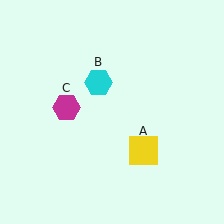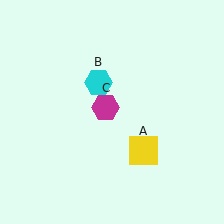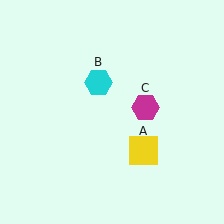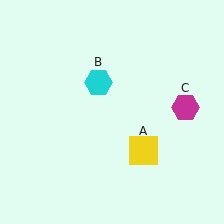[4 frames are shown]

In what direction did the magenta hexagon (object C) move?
The magenta hexagon (object C) moved right.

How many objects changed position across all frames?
1 object changed position: magenta hexagon (object C).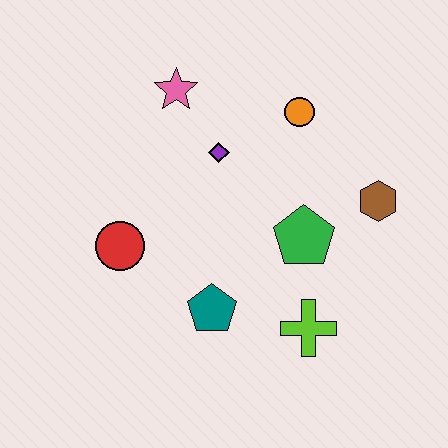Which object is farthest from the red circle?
The brown hexagon is farthest from the red circle.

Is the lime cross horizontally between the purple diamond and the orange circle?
No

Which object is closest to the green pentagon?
The brown hexagon is closest to the green pentagon.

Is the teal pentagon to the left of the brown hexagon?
Yes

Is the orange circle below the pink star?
Yes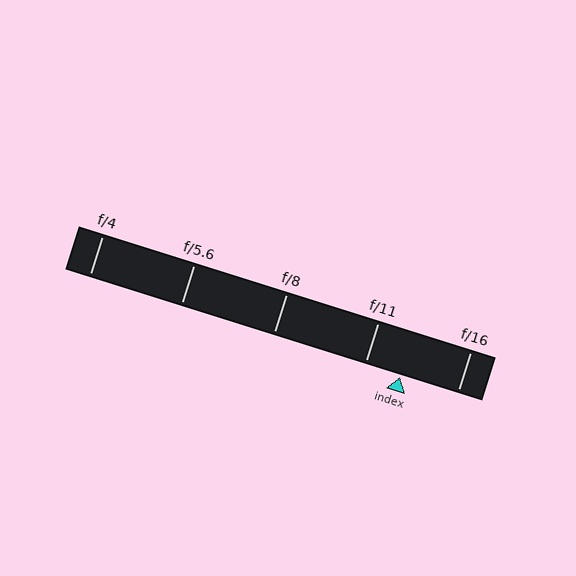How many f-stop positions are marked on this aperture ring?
There are 5 f-stop positions marked.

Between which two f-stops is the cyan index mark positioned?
The index mark is between f/11 and f/16.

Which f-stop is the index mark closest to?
The index mark is closest to f/11.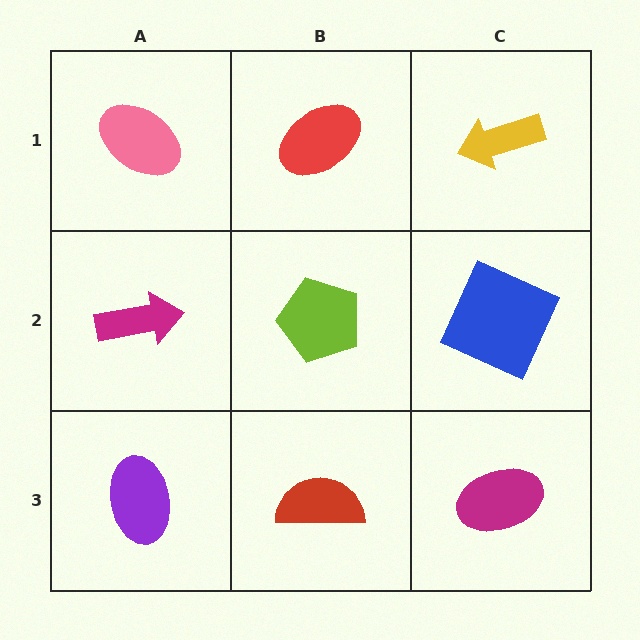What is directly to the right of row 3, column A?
A red semicircle.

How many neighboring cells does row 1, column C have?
2.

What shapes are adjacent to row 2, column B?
A red ellipse (row 1, column B), a red semicircle (row 3, column B), a magenta arrow (row 2, column A), a blue square (row 2, column C).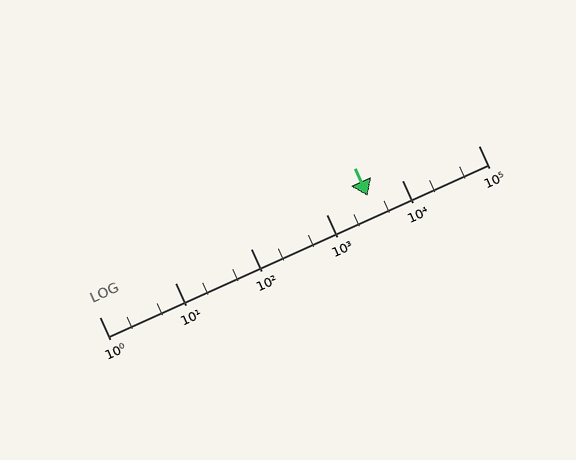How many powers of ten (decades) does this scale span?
The scale spans 5 decades, from 1 to 100000.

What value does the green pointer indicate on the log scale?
The pointer indicates approximately 3500.